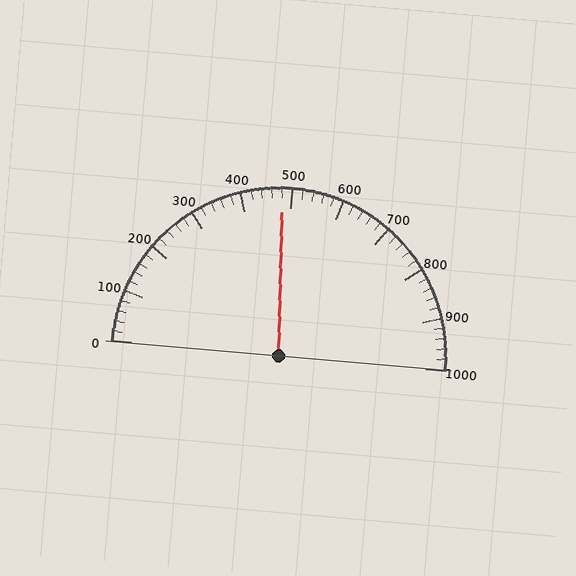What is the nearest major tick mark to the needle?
The nearest major tick mark is 500.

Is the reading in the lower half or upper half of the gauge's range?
The reading is in the lower half of the range (0 to 1000).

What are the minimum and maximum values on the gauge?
The gauge ranges from 0 to 1000.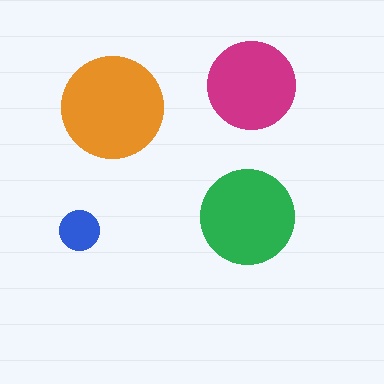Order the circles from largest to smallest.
the orange one, the green one, the magenta one, the blue one.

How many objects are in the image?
There are 4 objects in the image.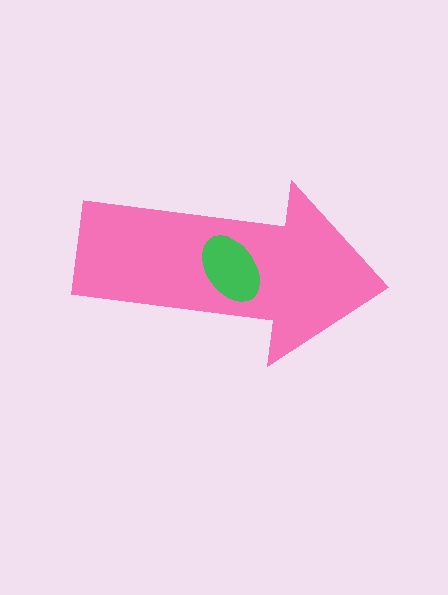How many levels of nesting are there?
2.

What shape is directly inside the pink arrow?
The green ellipse.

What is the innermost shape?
The green ellipse.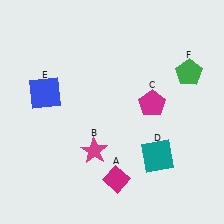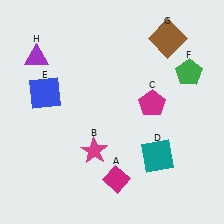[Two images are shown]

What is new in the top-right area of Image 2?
A brown square (G) was added in the top-right area of Image 2.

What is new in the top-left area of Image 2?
A purple triangle (H) was added in the top-left area of Image 2.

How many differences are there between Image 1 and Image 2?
There are 2 differences between the two images.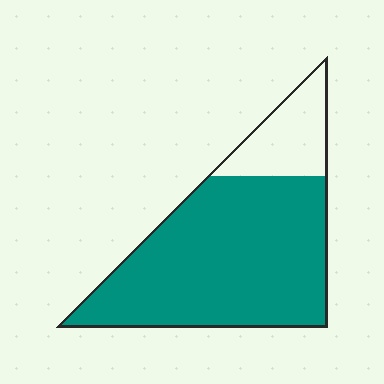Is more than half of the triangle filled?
Yes.